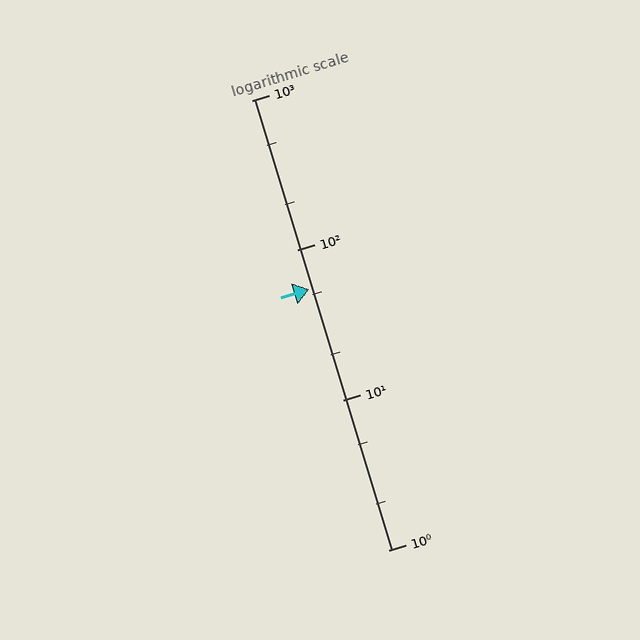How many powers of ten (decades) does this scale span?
The scale spans 3 decades, from 1 to 1000.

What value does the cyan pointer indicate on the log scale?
The pointer indicates approximately 55.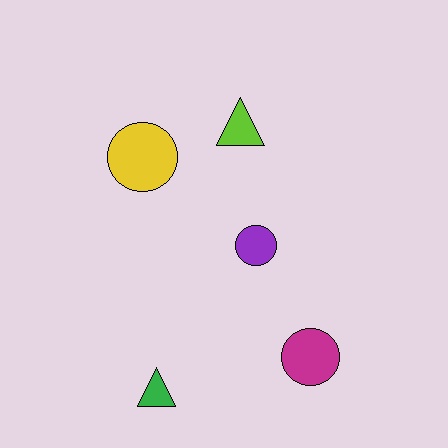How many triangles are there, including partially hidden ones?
There are 2 triangles.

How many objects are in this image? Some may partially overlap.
There are 5 objects.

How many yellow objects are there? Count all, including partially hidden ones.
There is 1 yellow object.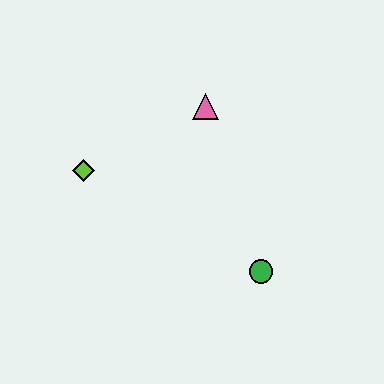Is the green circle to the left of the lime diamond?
No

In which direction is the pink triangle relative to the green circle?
The pink triangle is above the green circle.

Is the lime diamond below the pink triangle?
Yes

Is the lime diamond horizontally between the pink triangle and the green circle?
No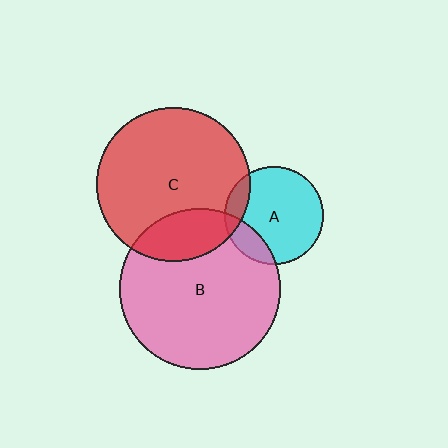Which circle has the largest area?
Circle B (pink).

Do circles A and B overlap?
Yes.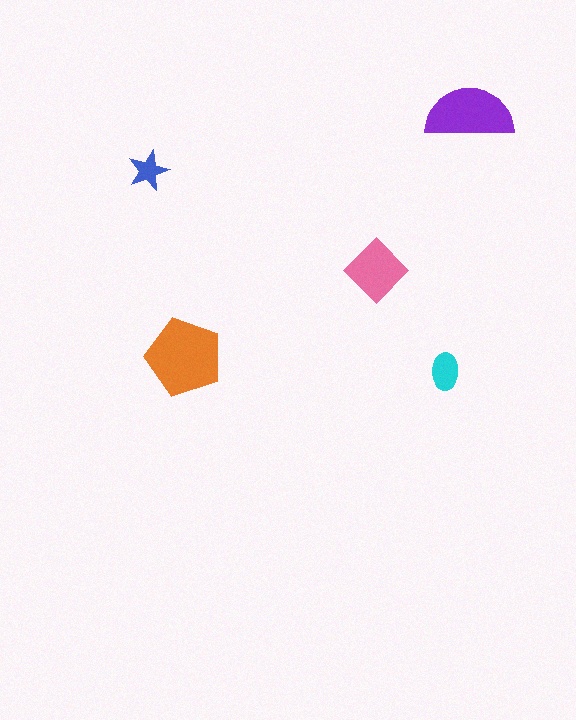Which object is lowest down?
The cyan ellipse is bottommost.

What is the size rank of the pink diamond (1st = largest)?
3rd.